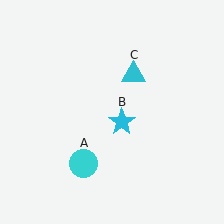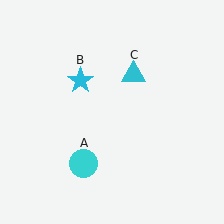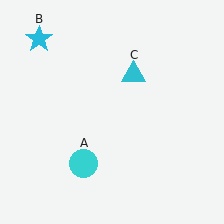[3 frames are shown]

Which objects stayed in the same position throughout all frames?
Cyan circle (object A) and cyan triangle (object C) remained stationary.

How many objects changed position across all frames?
1 object changed position: cyan star (object B).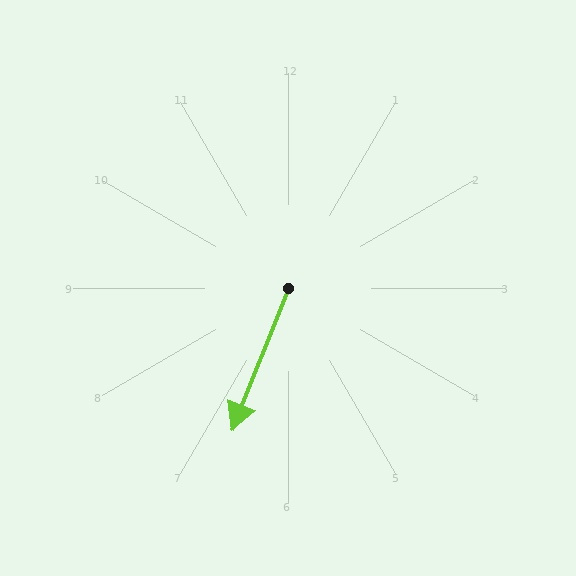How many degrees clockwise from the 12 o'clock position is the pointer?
Approximately 202 degrees.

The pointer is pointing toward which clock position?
Roughly 7 o'clock.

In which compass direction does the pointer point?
South.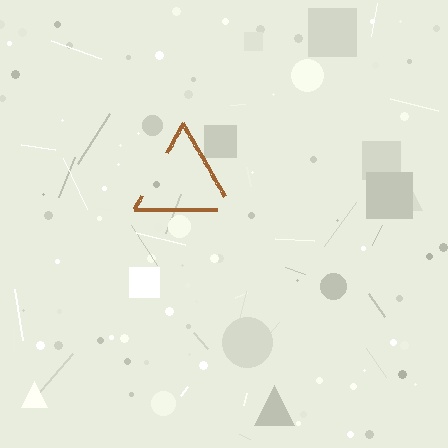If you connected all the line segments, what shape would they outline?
They would outline a triangle.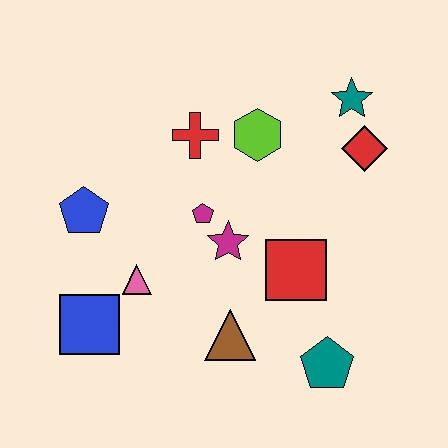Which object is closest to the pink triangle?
The blue square is closest to the pink triangle.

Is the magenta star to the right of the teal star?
No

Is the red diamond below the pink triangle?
No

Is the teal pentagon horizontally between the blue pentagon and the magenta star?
No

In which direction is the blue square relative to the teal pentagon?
The blue square is to the left of the teal pentagon.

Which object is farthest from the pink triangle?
The teal star is farthest from the pink triangle.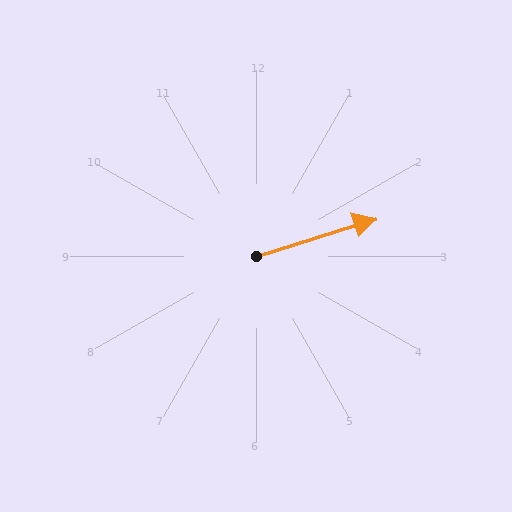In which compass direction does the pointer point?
East.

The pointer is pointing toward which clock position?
Roughly 2 o'clock.